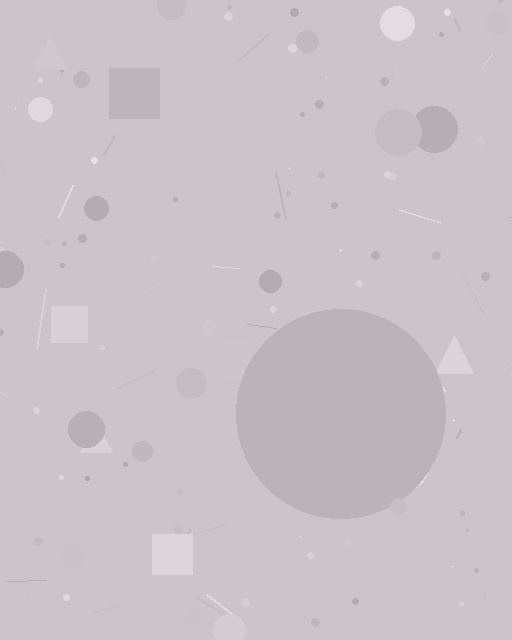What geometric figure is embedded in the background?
A circle is embedded in the background.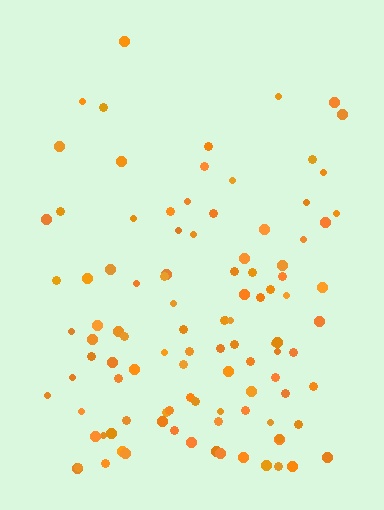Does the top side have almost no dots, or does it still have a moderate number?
Still a moderate number, just noticeably fewer than the bottom.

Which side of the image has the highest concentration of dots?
The bottom.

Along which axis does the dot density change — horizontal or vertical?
Vertical.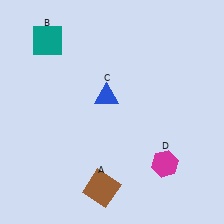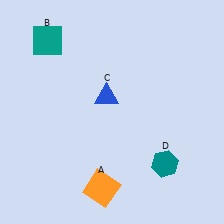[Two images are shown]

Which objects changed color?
A changed from brown to orange. D changed from magenta to teal.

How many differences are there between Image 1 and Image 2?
There are 2 differences between the two images.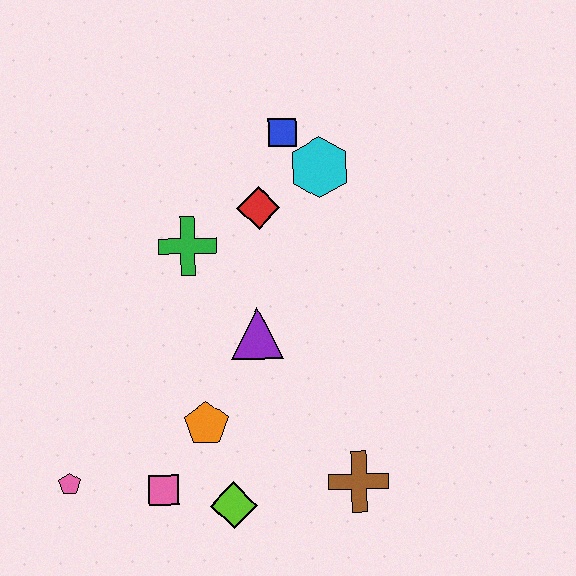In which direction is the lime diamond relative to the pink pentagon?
The lime diamond is to the right of the pink pentagon.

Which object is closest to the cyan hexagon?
The blue square is closest to the cyan hexagon.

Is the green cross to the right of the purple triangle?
No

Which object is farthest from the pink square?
The blue square is farthest from the pink square.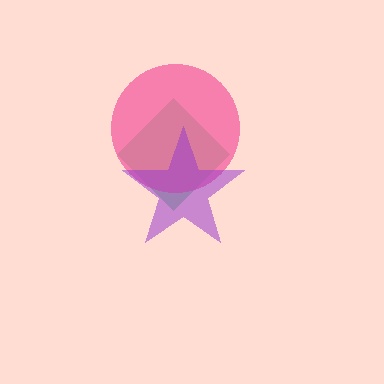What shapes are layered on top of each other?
The layered shapes are: a green diamond, a pink circle, a purple star.